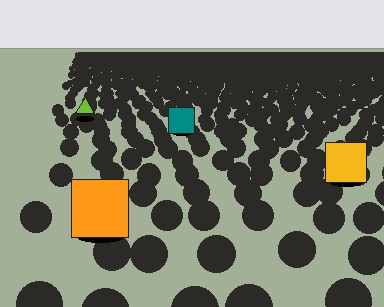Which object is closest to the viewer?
The orange square is closest. The texture marks near it are larger and more spread out.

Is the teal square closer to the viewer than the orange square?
No. The orange square is closer — you can tell from the texture gradient: the ground texture is coarser near it.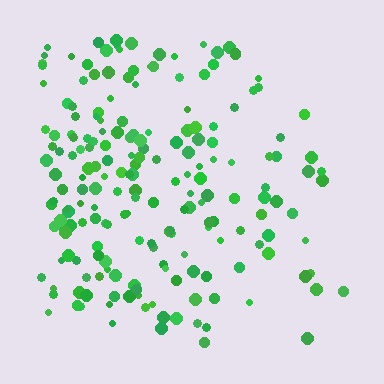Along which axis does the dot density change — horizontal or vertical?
Horizontal.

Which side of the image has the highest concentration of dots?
The left.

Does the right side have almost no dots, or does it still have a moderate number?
Still a moderate number, just noticeably fewer than the left.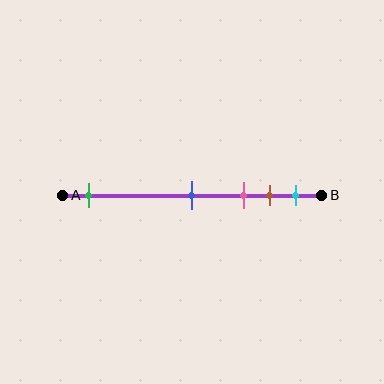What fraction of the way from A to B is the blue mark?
The blue mark is approximately 50% (0.5) of the way from A to B.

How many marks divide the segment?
There are 5 marks dividing the segment.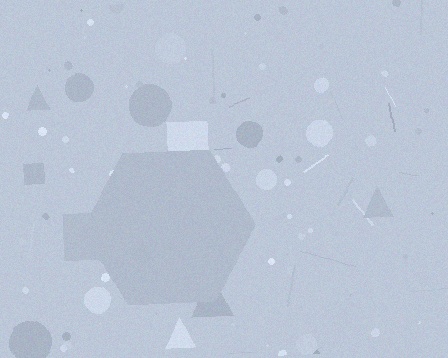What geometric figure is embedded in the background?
A hexagon is embedded in the background.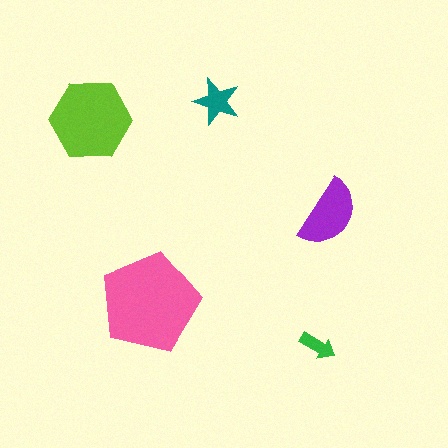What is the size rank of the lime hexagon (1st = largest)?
2nd.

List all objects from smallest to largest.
The green arrow, the teal star, the purple semicircle, the lime hexagon, the pink pentagon.